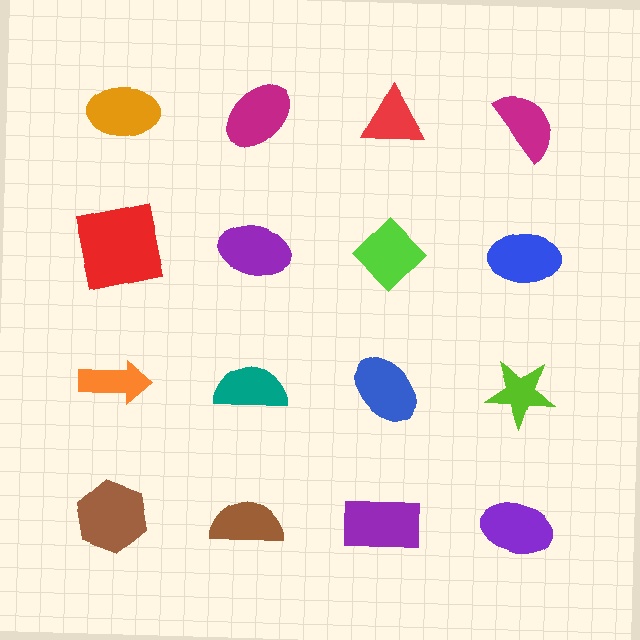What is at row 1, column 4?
A magenta semicircle.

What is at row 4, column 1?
A brown hexagon.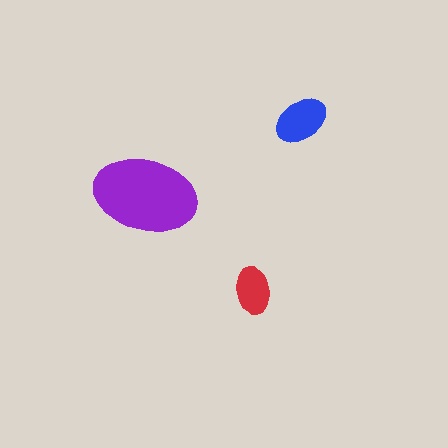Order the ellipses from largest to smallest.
the purple one, the blue one, the red one.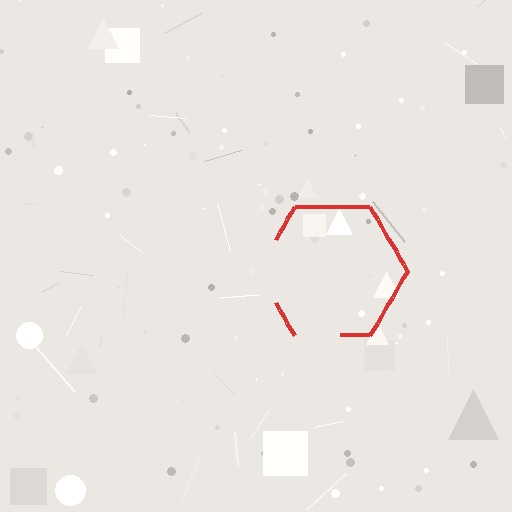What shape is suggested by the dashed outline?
The dashed outline suggests a hexagon.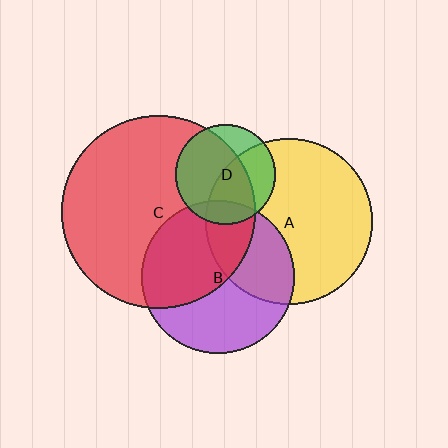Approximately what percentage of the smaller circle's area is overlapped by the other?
Approximately 50%.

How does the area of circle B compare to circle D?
Approximately 2.3 times.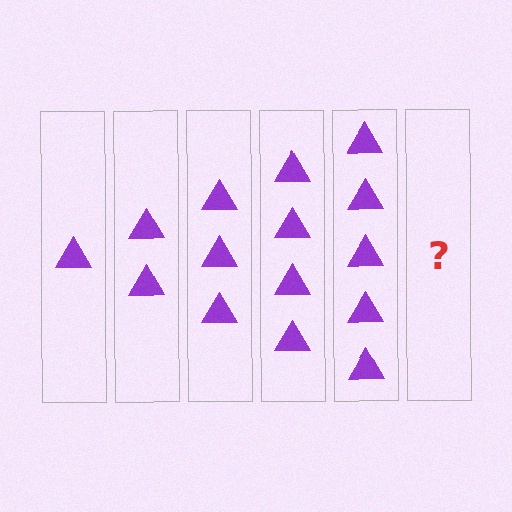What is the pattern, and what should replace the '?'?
The pattern is that each step adds one more triangle. The '?' should be 6 triangles.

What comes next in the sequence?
The next element should be 6 triangles.